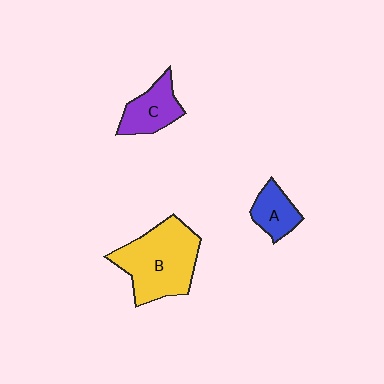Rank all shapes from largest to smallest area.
From largest to smallest: B (yellow), C (purple), A (blue).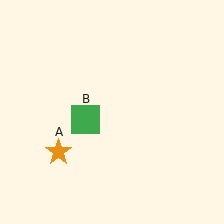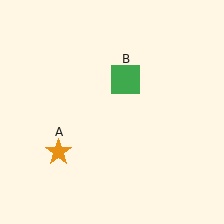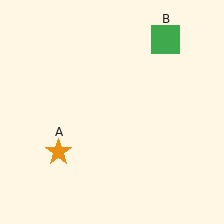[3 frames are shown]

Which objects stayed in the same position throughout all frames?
Orange star (object A) remained stationary.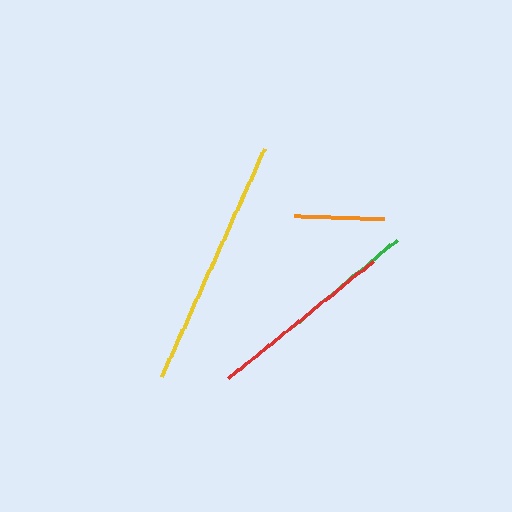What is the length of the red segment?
The red segment is approximately 187 pixels long.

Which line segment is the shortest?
The orange line is the shortest at approximately 90 pixels.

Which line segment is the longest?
The yellow line is the longest at approximately 250 pixels.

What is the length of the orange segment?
The orange segment is approximately 90 pixels long.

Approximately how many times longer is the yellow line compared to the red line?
The yellow line is approximately 1.3 times the length of the red line.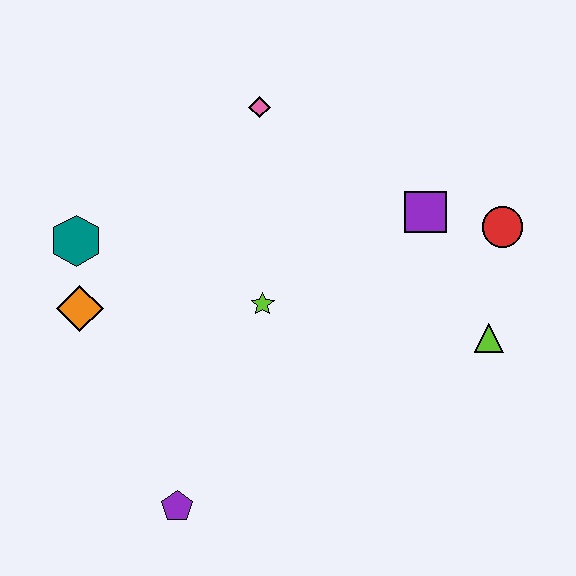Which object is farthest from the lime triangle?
The teal hexagon is farthest from the lime triangle.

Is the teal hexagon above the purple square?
No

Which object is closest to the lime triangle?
The red circle is closest to the lime triangle.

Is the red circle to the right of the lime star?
Yes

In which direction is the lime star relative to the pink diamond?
The lime star is below the pink diamond.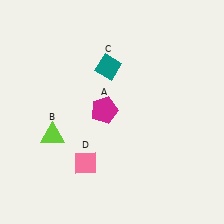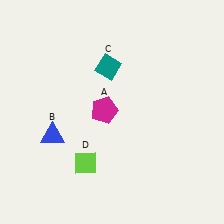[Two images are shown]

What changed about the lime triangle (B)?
In Image 1, B is lime. In Image 2, it changed to blue.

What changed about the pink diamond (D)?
In Image 1, D is pink. In Image 2, it changed to lime.